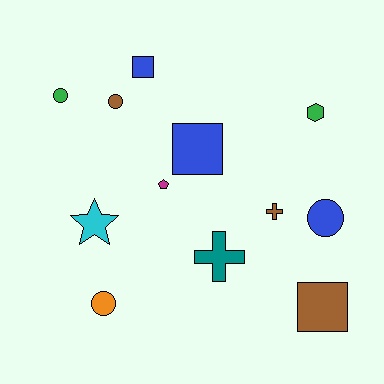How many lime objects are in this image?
There are no lime objects.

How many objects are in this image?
There are 12 objects.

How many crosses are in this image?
There are 2 crosses.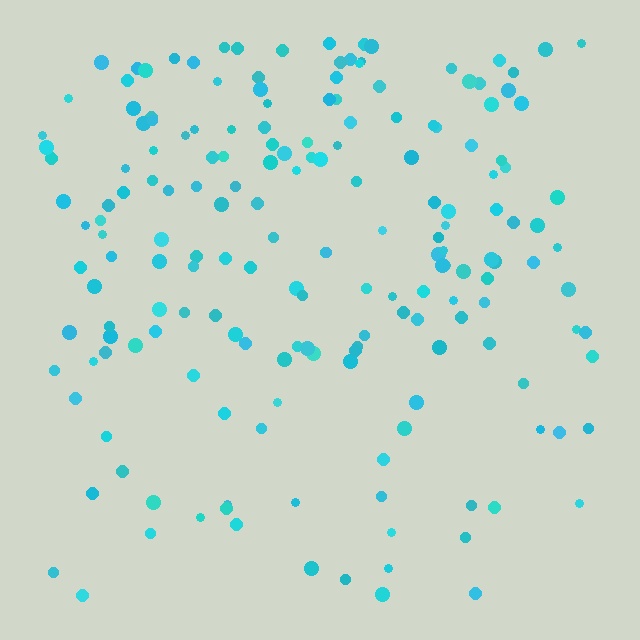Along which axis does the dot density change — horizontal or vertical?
Vertical.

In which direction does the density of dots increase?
From bottom to top, with the top side densest.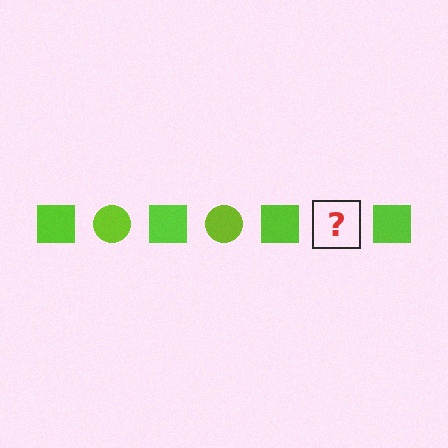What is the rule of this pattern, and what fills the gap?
The rule is that the pattern cycles through square, circle shapes in lime. The gap should be filled with a lime circle.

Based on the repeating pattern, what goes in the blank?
The blank should be a lime circle.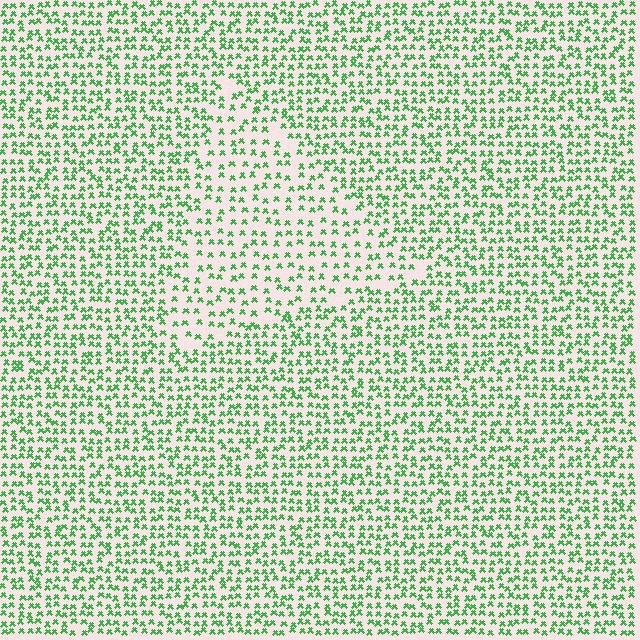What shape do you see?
I see a triangle.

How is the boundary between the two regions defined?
The boundary is defined by a change in element density (approximately 1.7x ratio). All elements are the same color, size, and shape.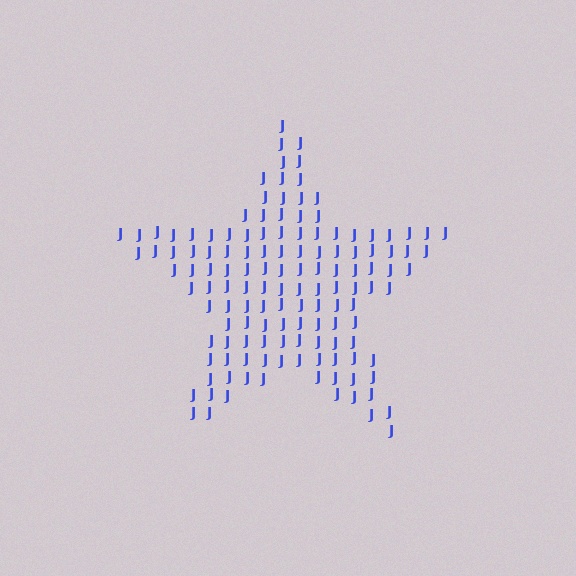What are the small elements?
The small elements are letter J's.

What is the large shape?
The large shape is a star.